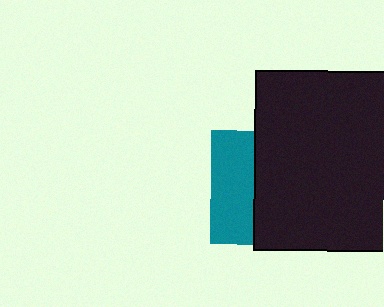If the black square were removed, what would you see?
You would see the complete teal square.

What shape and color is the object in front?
The object in front is a black square.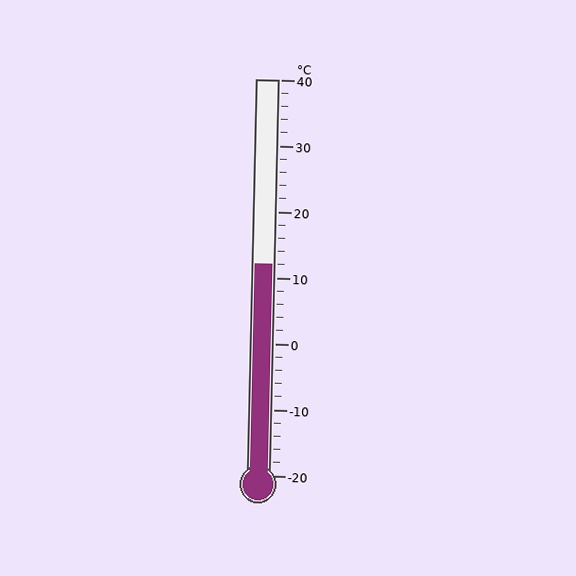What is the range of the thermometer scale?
The thermometer scale ranges from -20°C to 40°C.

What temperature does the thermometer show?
The thermometer shows approximately 12°C.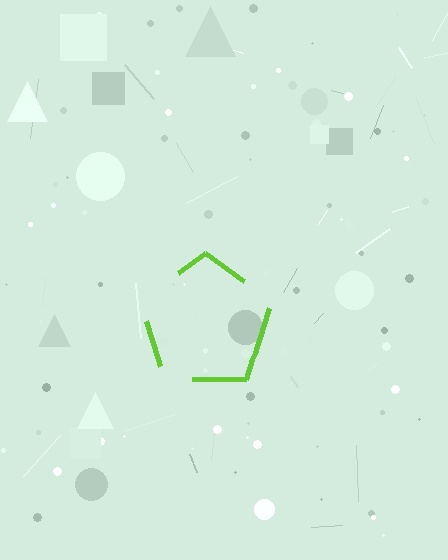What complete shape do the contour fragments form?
The contour fragments form a pentagon.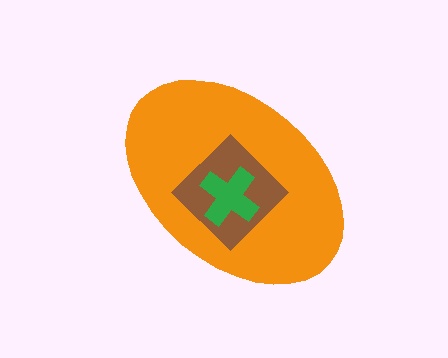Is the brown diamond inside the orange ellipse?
Yes.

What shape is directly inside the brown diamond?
The green cross.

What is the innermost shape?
The green cross.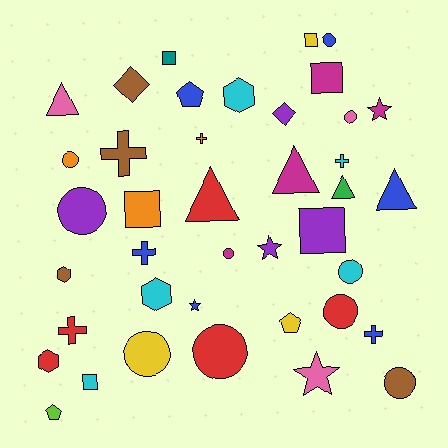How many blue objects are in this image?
There are 6 blue objects.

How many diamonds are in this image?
There are 2 diamonds.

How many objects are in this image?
There are 40 objects.